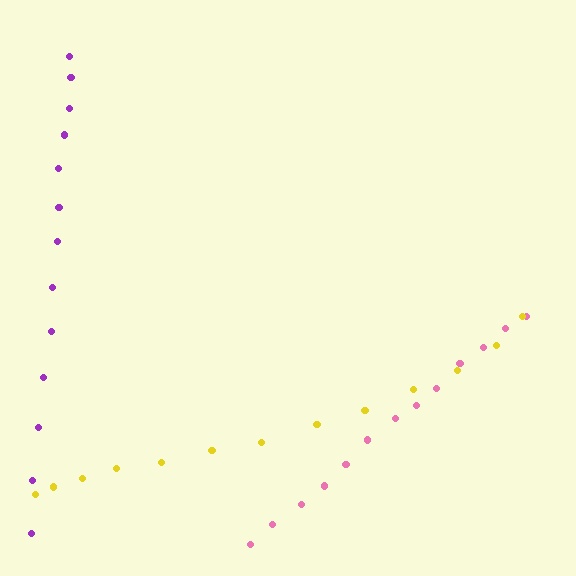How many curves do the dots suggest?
There are 3 distinct paths.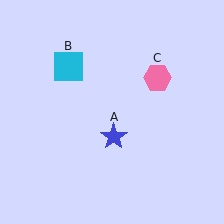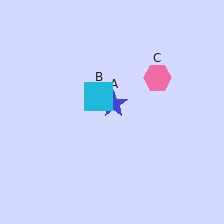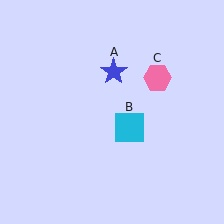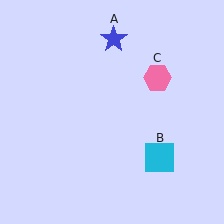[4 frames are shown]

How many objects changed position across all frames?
2 objects changed position: blue star (object A), cyan square (object B).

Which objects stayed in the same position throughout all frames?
Pink hexagon (object C) remained stationary.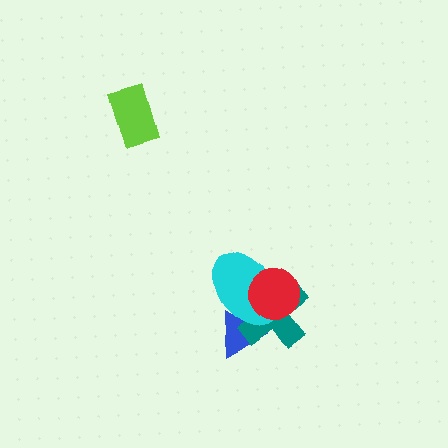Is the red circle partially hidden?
No, no other shape covers it.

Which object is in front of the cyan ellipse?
The red circle is in front of the cyan ellipse.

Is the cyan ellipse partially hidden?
Yes, it is partially covered by another shape.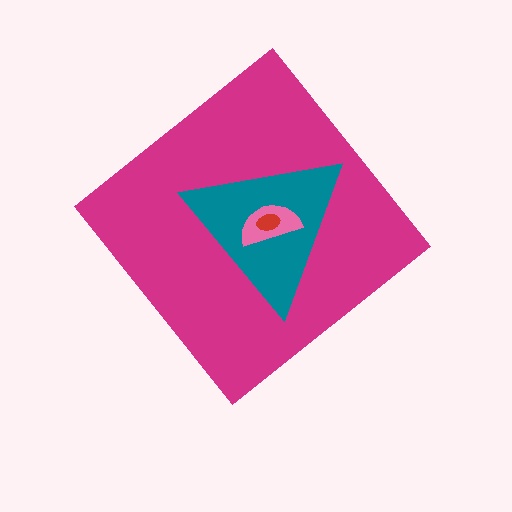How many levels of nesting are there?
4.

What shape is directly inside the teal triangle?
The pink semicircle.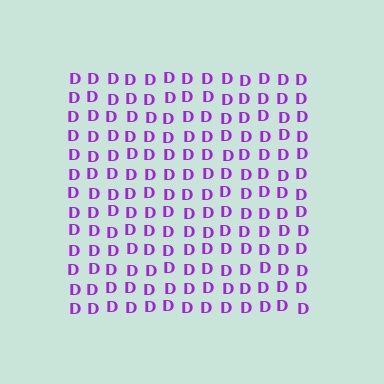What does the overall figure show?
The overall figure shows a square.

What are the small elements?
The small elements are letter D's.